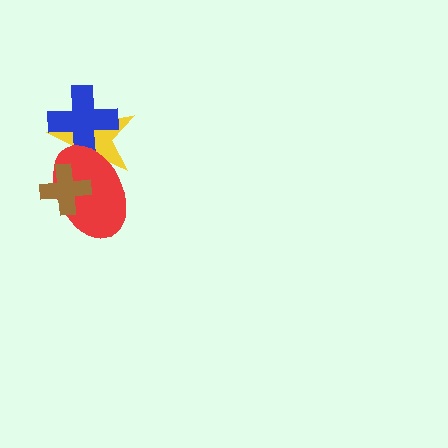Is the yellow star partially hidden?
Yes, it is partially covered by another shape.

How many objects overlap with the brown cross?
2 objects overlap with the brown cross.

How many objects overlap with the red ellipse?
3 objects overlap with the red ellipse.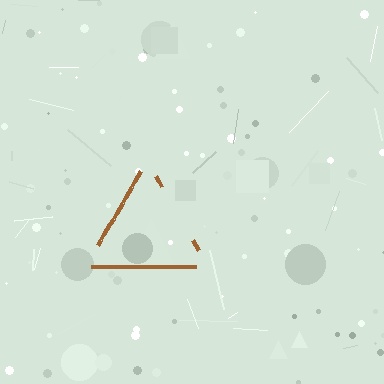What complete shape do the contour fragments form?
The contour fragments form a triangle.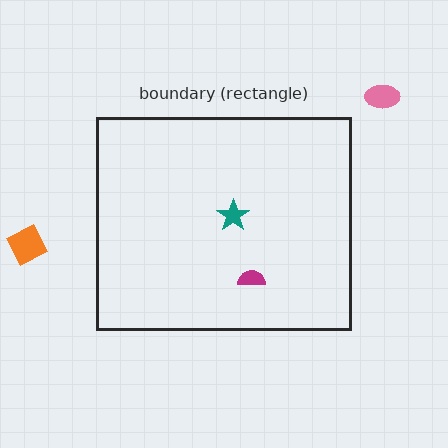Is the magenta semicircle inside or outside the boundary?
Inside.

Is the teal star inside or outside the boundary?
Inside.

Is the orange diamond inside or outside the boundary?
Outside.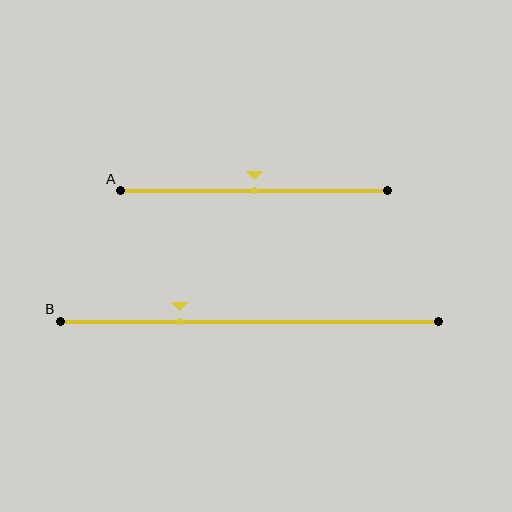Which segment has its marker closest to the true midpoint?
Segment A has its marker closest to the true midpoint.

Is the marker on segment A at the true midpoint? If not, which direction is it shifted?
Yes, the marker on segment A is at the true midpoint.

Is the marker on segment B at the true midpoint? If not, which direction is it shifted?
No, the marker on segment B is shifted to the left by about 18% of the segment length.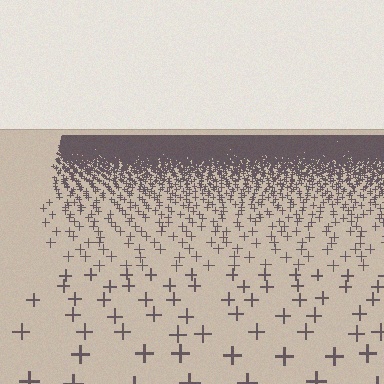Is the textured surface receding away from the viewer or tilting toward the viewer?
The surface is receding away from the viewer. Texture elements get smaller and denser toward the top.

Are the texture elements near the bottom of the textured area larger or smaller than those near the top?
Larger. Near the bottom, elements are closer to the viewer and appear at a bigger on-screen size.